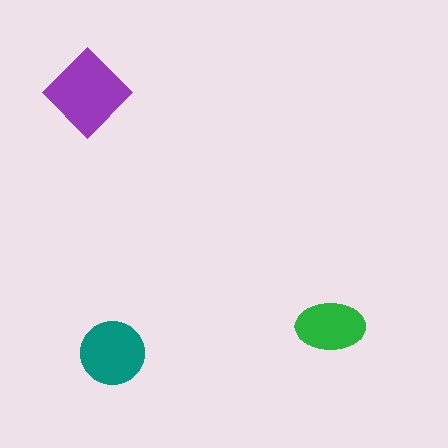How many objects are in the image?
There are 3 objects in the image.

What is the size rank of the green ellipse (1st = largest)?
3rd.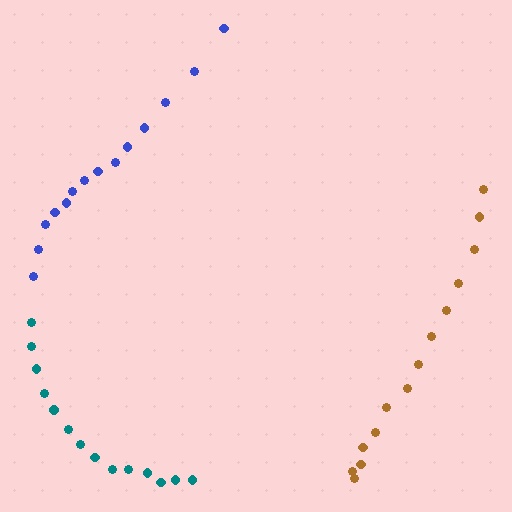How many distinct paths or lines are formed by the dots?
There are 3 distinct paths.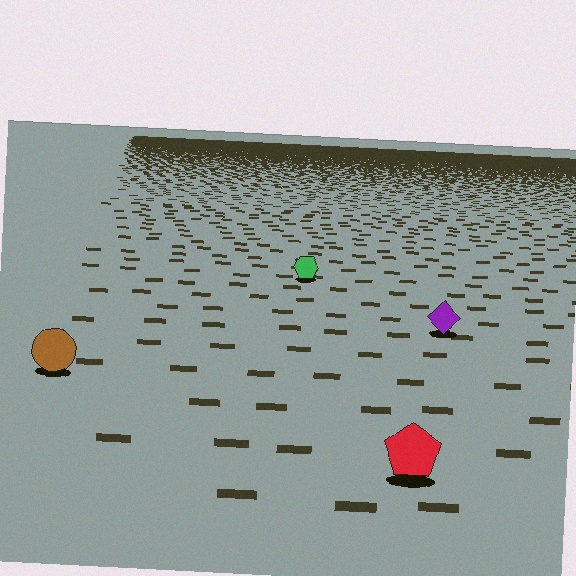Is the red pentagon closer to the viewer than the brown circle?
Yes. The red pentagon is closer — you can tell from the texture gradient: the ground texture is coarser near it.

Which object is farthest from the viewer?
The green hexagon is farthest from the viewer. It appears smaller and the ground texture around it is denser.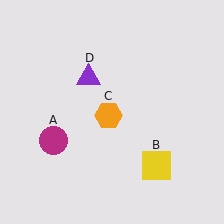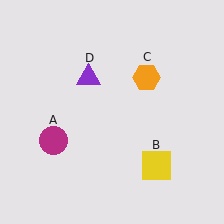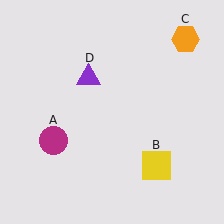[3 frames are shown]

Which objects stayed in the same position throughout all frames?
Magenta circle (object A) and yellow square (object B) and purple triangle (object D) remained stationary.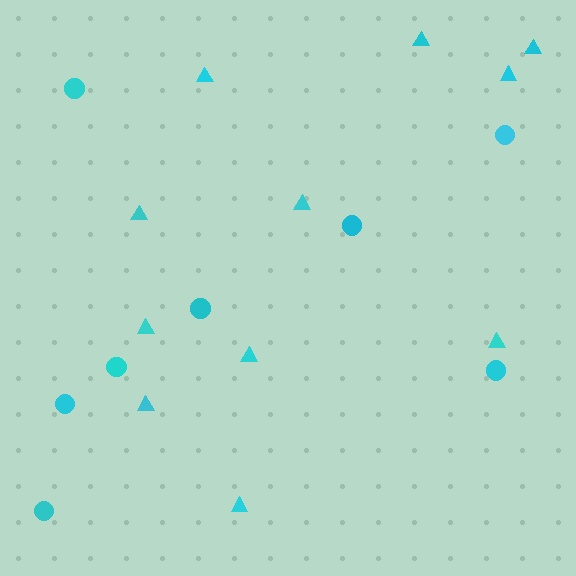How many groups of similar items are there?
There are 2 groups: one group of triangles (11) and one group of circles (8).